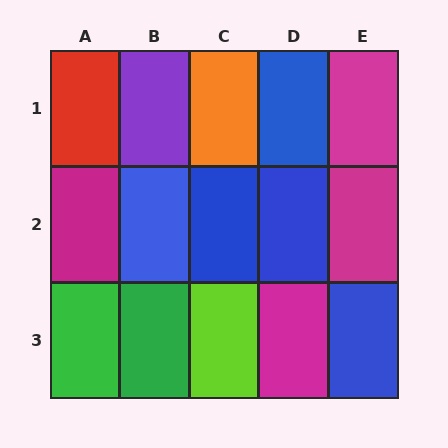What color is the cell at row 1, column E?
Magenta.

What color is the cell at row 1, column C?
Orange.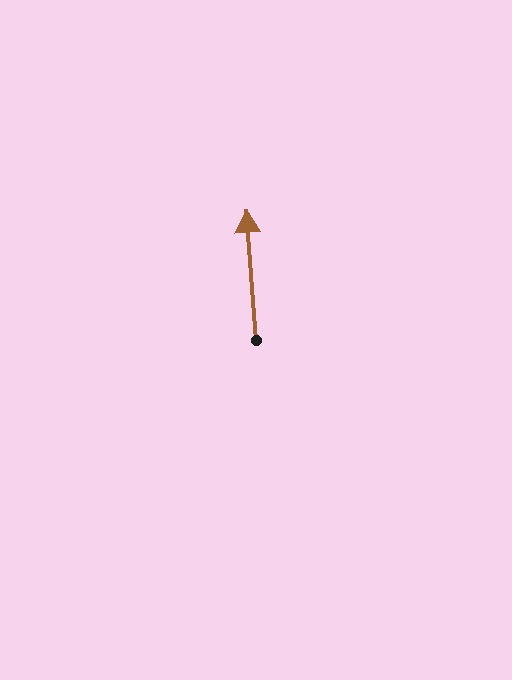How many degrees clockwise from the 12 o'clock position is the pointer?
Approximately 356 degrees.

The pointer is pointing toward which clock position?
Roughly 12 o'clock.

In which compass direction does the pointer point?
North.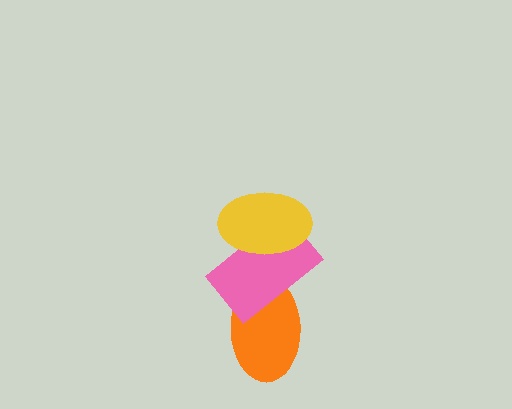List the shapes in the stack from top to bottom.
From top to bottom: the yellow ellipse, the pink rectangle, the orange ellipse.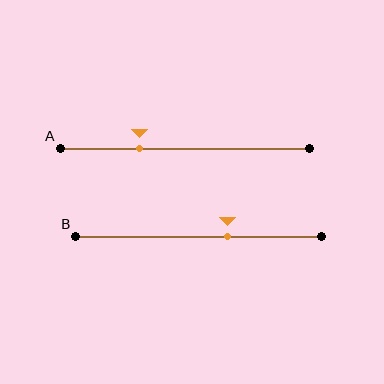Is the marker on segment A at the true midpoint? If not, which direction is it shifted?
No, the marker on segment A is shifted to the left by about 18% of the segment length.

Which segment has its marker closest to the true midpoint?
Segment B has its marker closest to the true midpoint.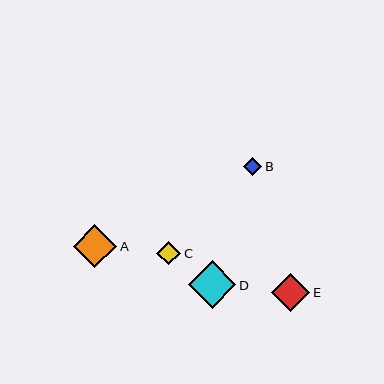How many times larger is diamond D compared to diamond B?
Diamond D is approximately 2.6 times the size of diamond B.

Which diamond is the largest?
Diamond D is the largest with a size of approximately 47 pixels.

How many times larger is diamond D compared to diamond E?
Diamond D is approximately 1.2 times the size of diamond E.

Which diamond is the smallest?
Diamond B is the smallest with a size of approximately 18 pixels.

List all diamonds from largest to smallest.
From largest to smallest: D, A, E, C, B.